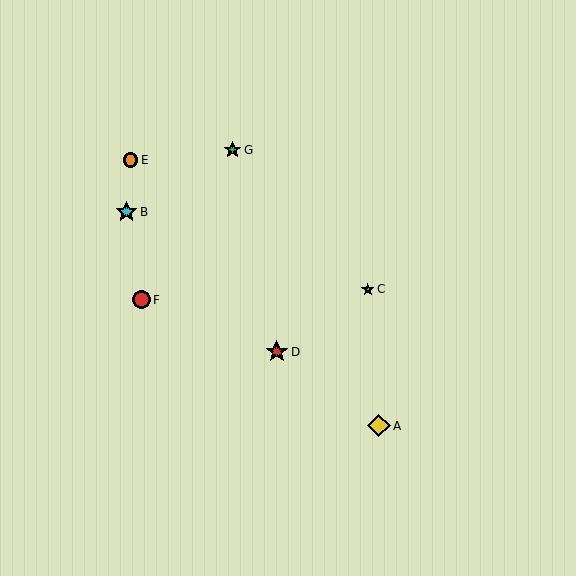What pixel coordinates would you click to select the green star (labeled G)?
Click at (233, 150) to select the green star G.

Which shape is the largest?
The yellow diamond (labeled A) is the largest.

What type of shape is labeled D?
Shape D is a red star.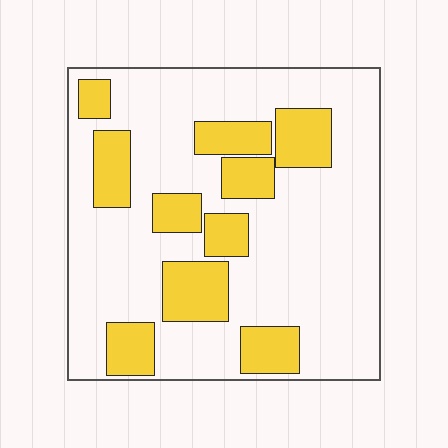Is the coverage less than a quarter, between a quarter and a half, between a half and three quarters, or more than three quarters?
Between a quarter and a half.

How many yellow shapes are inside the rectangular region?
10.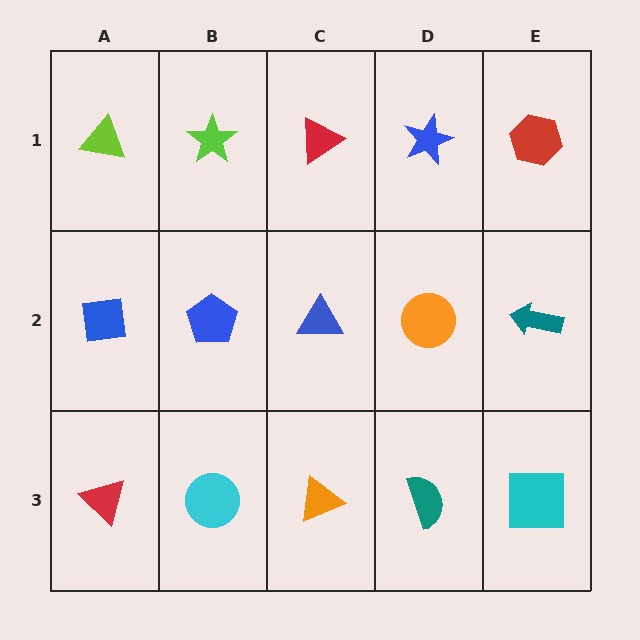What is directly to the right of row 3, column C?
A teal semicircle.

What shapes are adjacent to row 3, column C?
A blue triangle (row 2, column C), a cyan circle (row 3, column B), a teal semicircle (row 3, column D).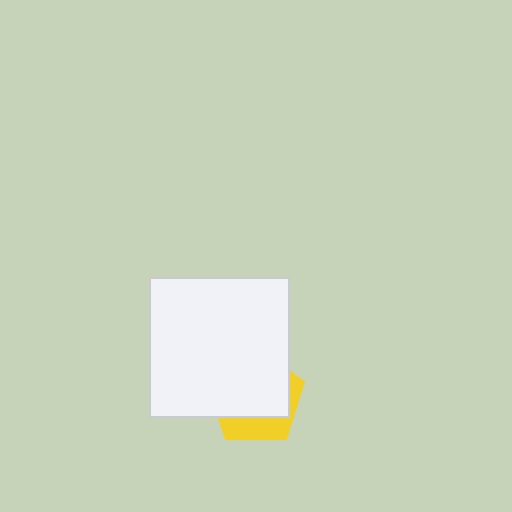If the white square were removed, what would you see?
You would see the complete yellow pentagon.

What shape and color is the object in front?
The object in front is a white square.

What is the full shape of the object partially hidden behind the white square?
The partially hidden object is a yellow pentagon.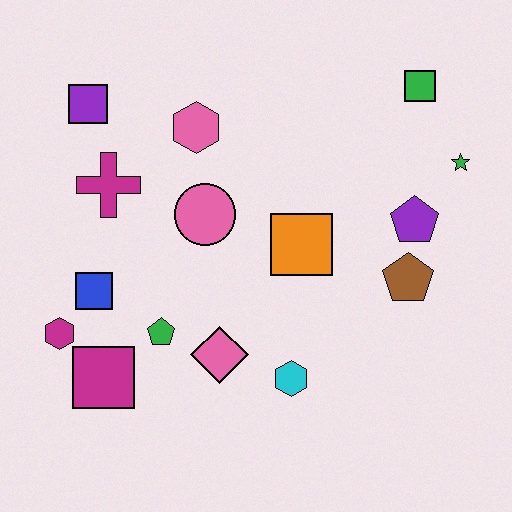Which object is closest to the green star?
The purple pentagon is closest to the green star.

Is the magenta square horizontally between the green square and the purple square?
Yes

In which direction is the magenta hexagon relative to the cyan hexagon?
The magenta hexagon is to the left of the cyan hexagon.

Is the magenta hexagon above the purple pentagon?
No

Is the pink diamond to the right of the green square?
No